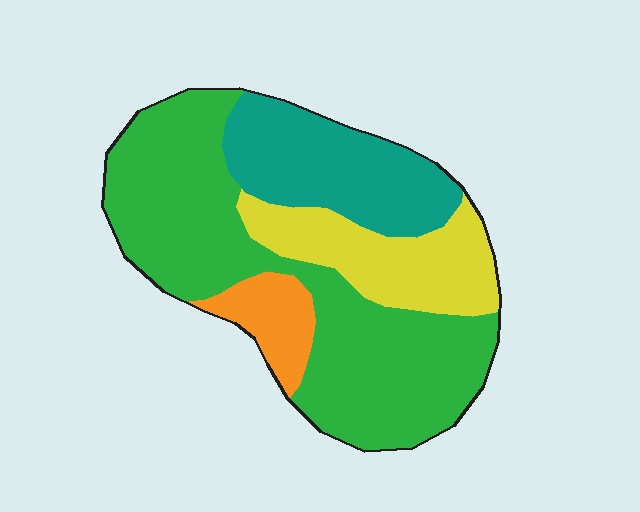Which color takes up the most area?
Green, at roughly 50%.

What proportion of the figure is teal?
Teal takes up about one fifth (1/5) of the figure.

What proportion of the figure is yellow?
Yellow covers 19% of the figure.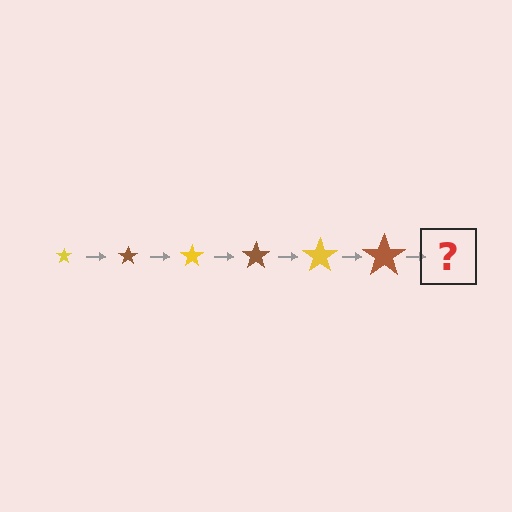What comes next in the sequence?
The next element should be a yellow star, larger than the previous one.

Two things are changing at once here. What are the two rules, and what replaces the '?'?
The two rules are that the star grows larger each step and the color cycles through yellow and brown. The '?' should be a yellow star, larger than the previous one.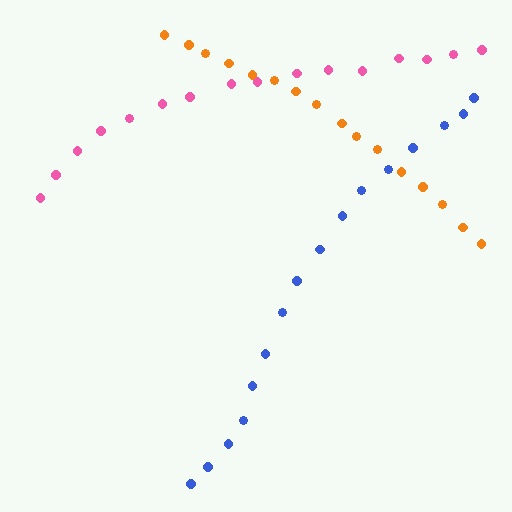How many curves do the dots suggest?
There are 3 distinct paths.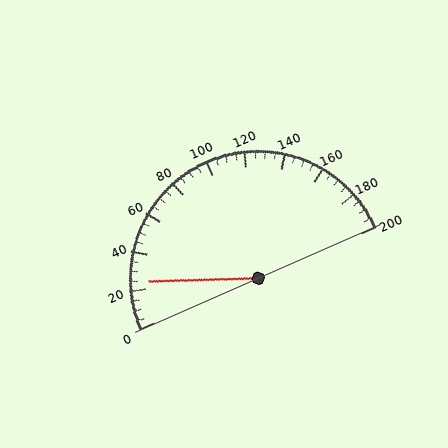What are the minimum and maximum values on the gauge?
The gauge ranges from 0 to 200.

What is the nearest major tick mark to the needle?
The nearest major tick mark is 20.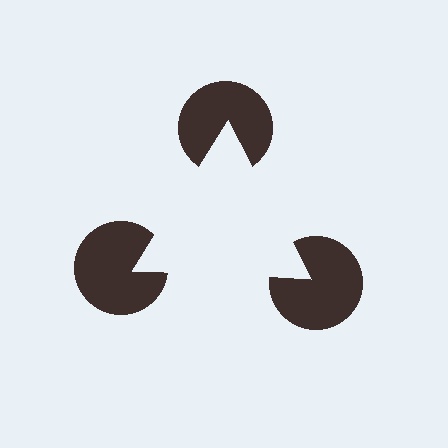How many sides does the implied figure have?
3 sides.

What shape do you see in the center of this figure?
An illusory triangle — its edges are inferred from the aligned wedge cuts in the pac-man discs, not physically drawn.